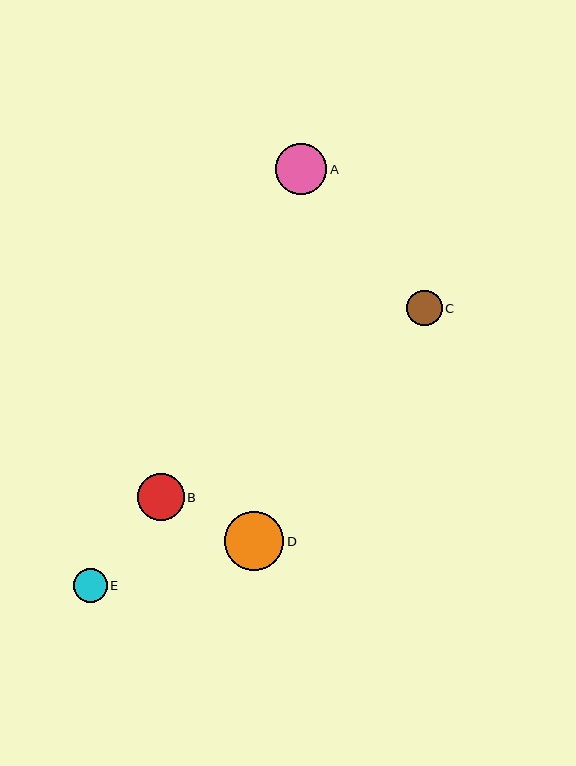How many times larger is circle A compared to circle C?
Circle A is approximately 1.5 times the size of circle C.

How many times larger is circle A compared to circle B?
Circle A is approximately 1.1 times the size of circle B.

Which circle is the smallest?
Circle E is the smallest with a size of approximately 34 pixels.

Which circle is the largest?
Circle D is the largest with a size of approximately 59 pixels.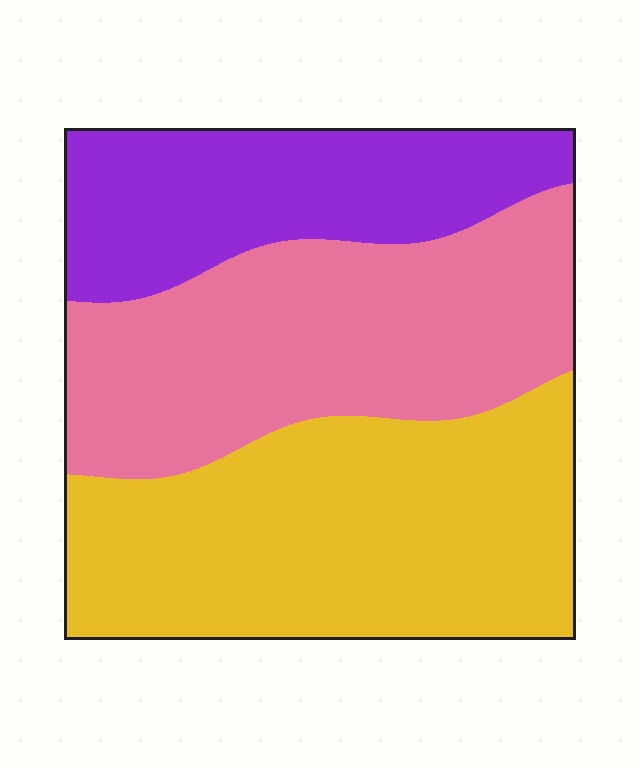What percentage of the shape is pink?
Pink covers around 35% of the shape.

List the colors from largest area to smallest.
From largest to smallest: yellow, pink, purple.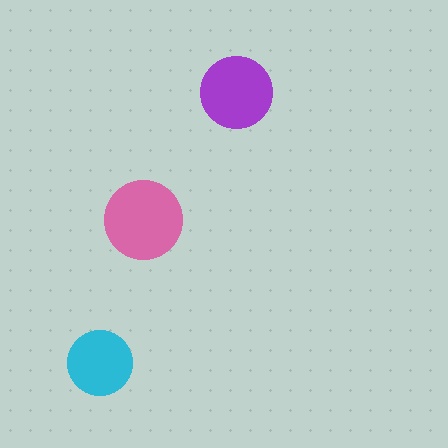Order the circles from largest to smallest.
the pink one, the purple one, the cyan one.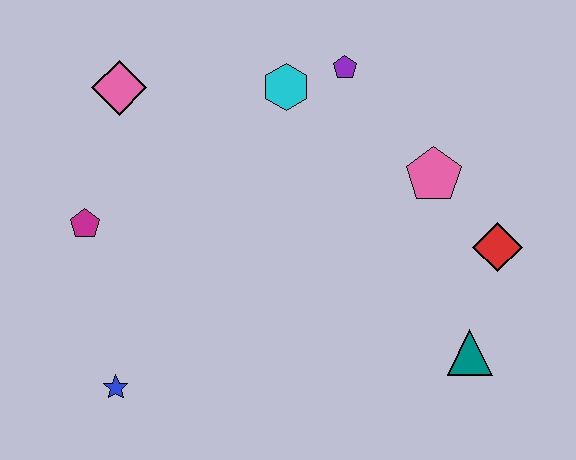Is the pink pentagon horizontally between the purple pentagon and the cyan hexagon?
No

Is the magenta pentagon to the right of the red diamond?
No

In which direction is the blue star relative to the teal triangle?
The blue star is to the left of the teal triangle.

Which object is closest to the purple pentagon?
The cyan hexagon is closest to the purple pentagon.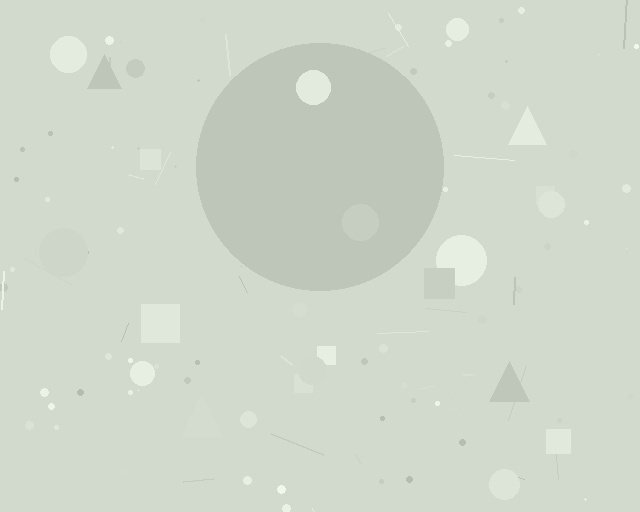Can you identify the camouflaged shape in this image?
The camouflaged shape is a circle.